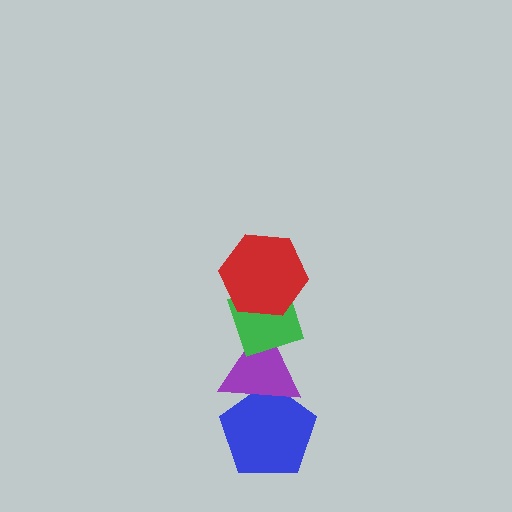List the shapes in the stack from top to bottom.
From top to bottom: the red hexagon, the green diamond, the purple triangle, the blue pentagon.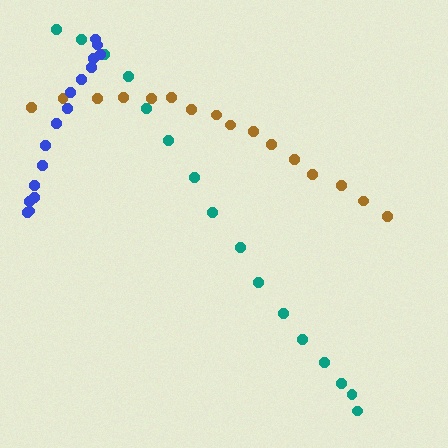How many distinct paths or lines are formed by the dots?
There are 3 distinct paths.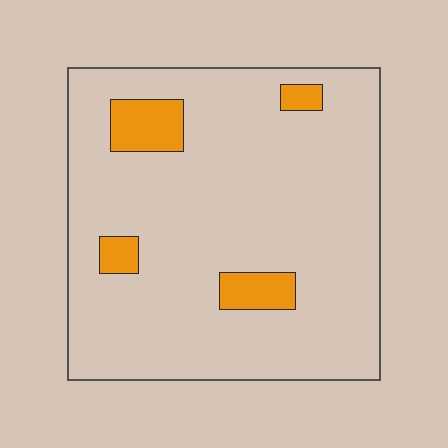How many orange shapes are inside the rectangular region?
4.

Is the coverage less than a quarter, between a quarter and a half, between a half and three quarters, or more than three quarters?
Less than a quarter.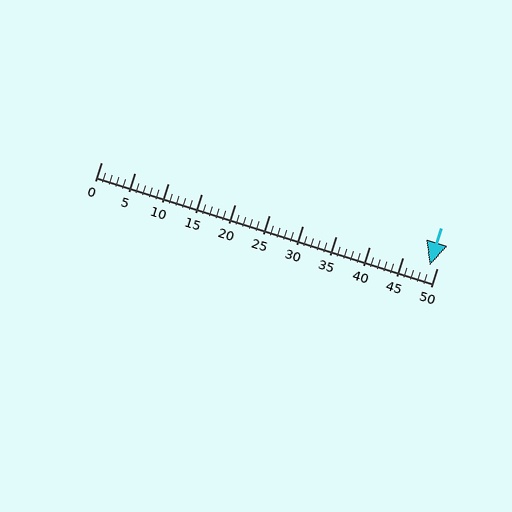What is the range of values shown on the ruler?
The ruler shows values from 0 to 50.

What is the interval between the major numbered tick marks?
The major tick marks are spaced 5 units apart.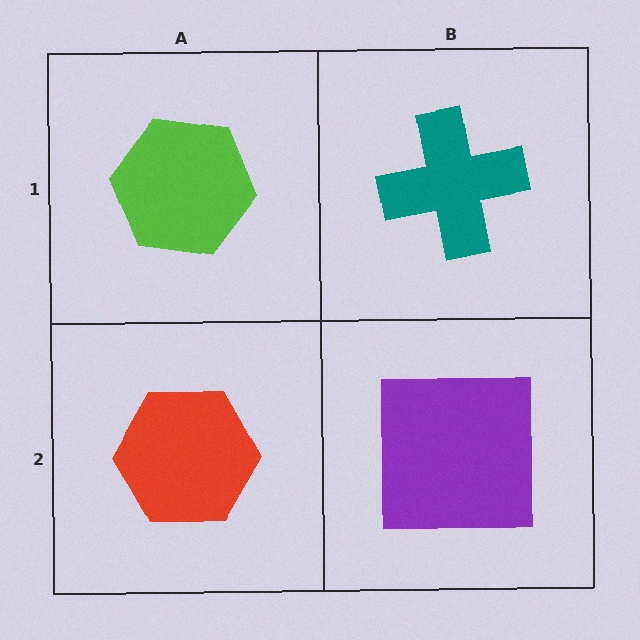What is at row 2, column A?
A red hexagon.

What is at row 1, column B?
A teal cross.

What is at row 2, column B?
A purple square.